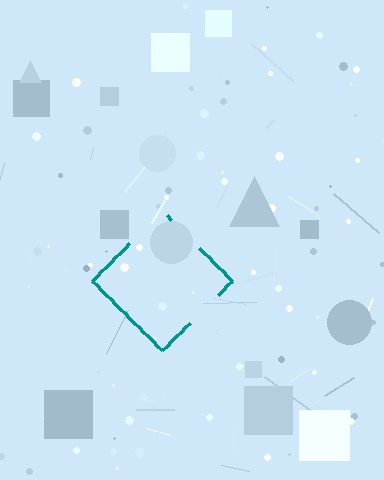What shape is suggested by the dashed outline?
The dashed outline suggests a diamond.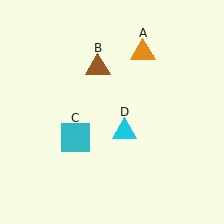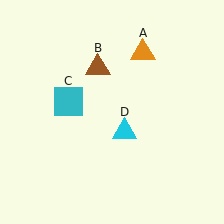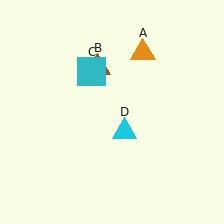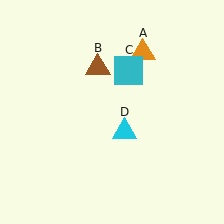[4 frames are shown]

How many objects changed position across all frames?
1 object changed position: cyan square (object C).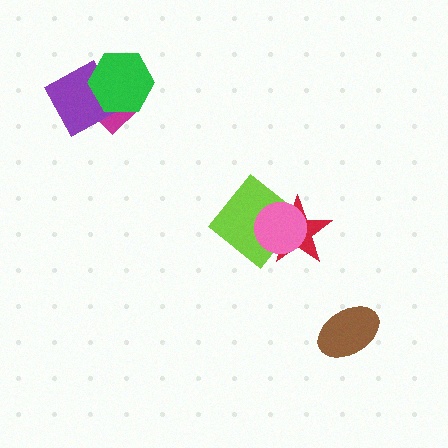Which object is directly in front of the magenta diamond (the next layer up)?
The purple square is directly in front of the magenta diamond.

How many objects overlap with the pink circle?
2 objects overlap with the pink circle.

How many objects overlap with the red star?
2 objects overlap with the red star.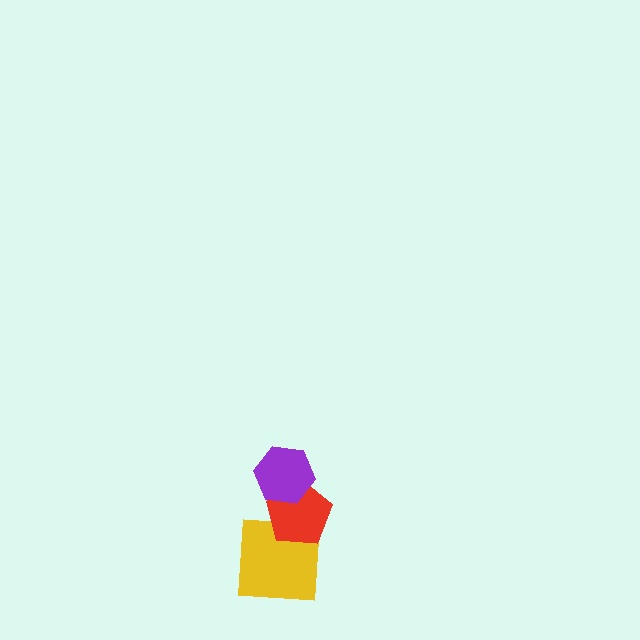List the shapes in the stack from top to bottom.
From top to bottom: the purple hexagon, the red pentagon, the yellow square.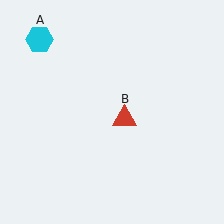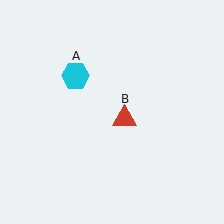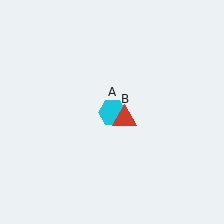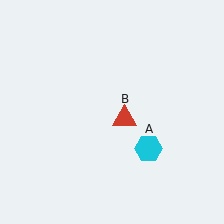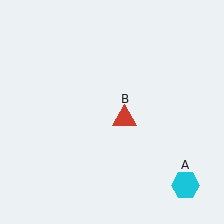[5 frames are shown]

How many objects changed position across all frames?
1 object changed position: cyan hexagon (object A).